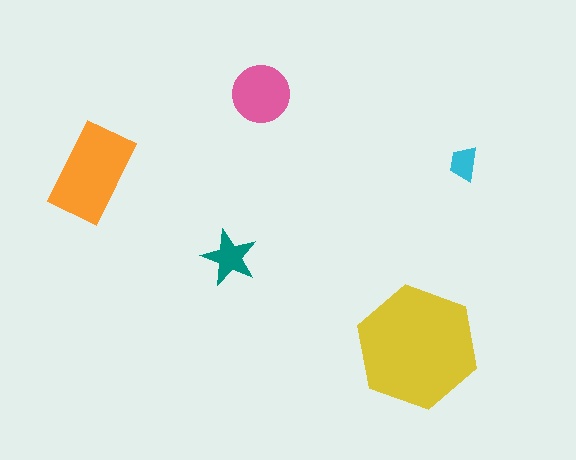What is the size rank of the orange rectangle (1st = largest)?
2nd.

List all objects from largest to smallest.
The yellow hexagon, the orange rectangle, the pink circle, the teal star, the cyan trapezoid.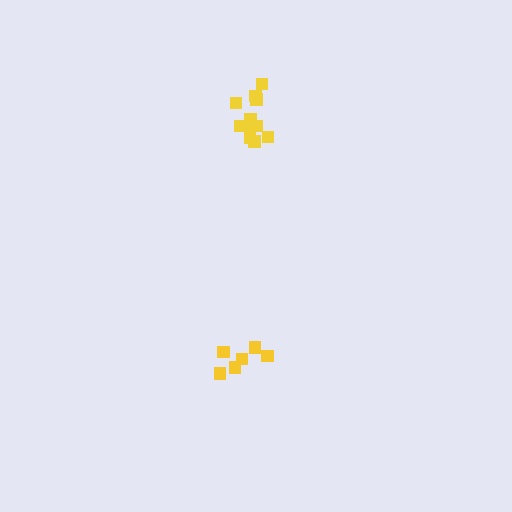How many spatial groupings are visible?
There are 2 spatial groupings.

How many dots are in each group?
Group 1: 11 dots, Group 2: 6 dots (17 total).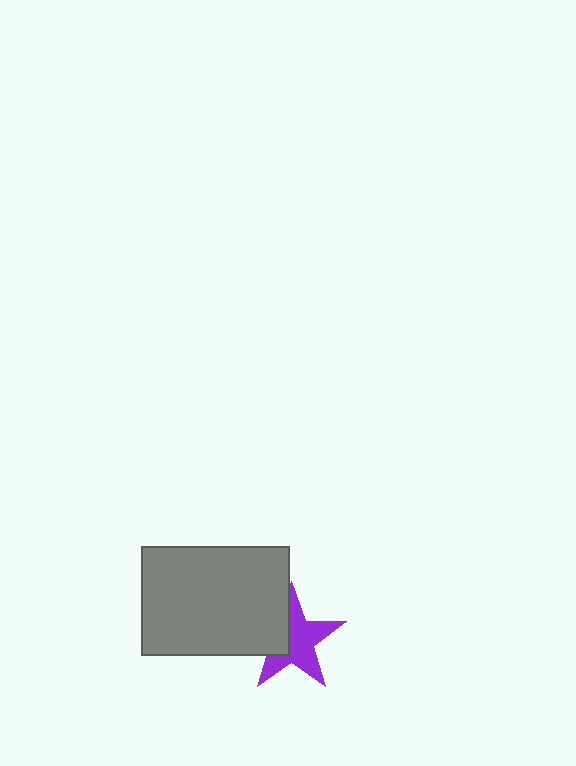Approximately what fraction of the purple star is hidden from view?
Roughly 33% of the purple star is hidden behind the gray rectangle.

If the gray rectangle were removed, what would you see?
You would see the complete purple star.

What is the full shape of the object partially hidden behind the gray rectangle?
The partially hidden object is a purple star.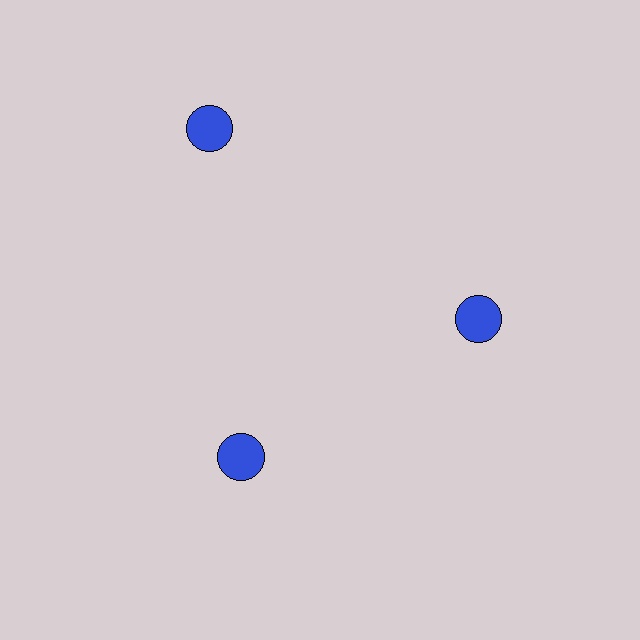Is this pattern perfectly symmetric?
No. The 3 blue circles are arranged in a ring, but one element near the 11 o'clock position is pushed outward from the center, breaking the 3-fold rotational symmetry.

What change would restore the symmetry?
The symmetry would be restored by moving it inward, back onto the ring so that all 3 circles sit at equal angles and equal distance from the center.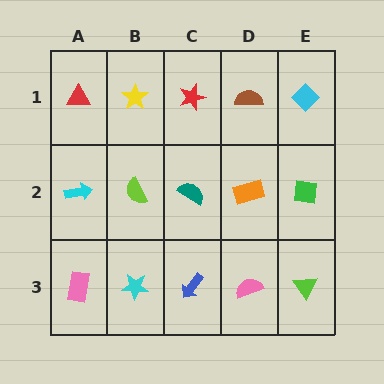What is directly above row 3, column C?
A teal semicircle.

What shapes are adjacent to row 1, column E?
A green square (row 2, column E), a brown semicircle (row 1, column D).